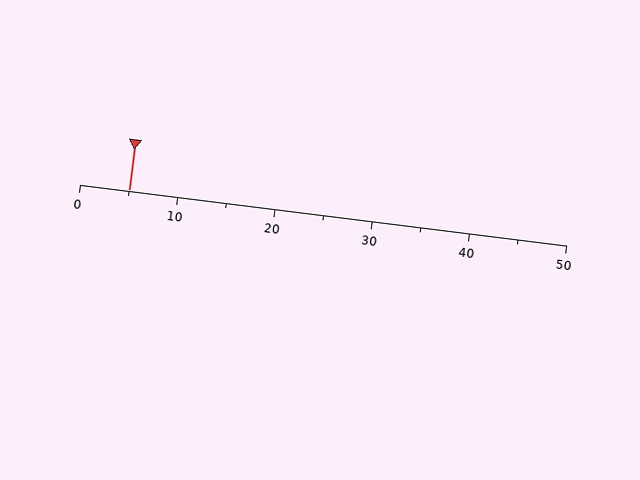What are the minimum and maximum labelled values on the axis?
The axis runs from 0 to 50.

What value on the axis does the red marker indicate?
The marker indicates approximately 5.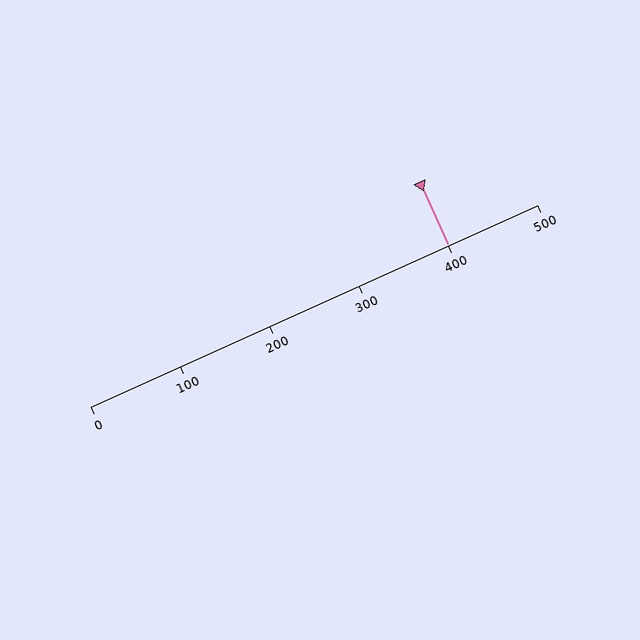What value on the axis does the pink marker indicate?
The marker indicates approximately 400.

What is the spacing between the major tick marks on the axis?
The major ticks are spaced 100 apart.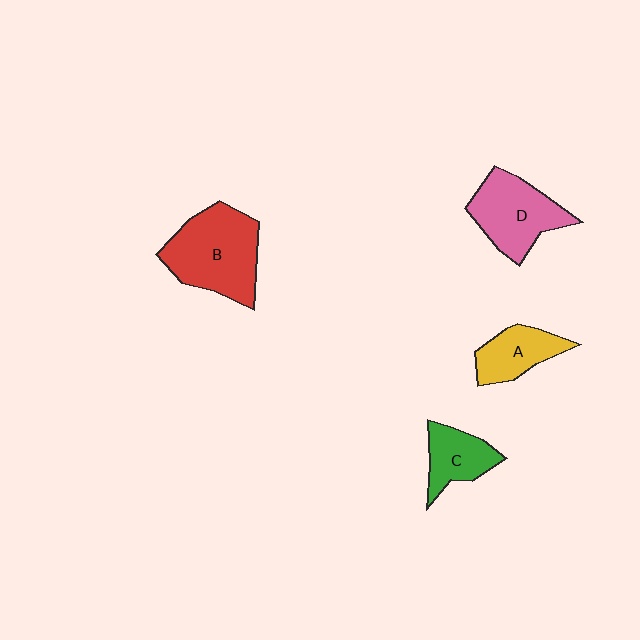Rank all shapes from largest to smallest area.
From largest to smallest: B (red), D (pink), A (yellow), C (green).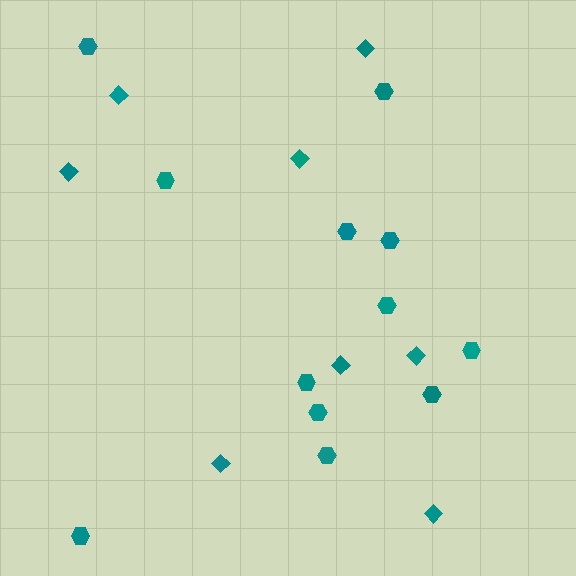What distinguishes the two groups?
There are 2 groups: one group of diamonds (8) and one group of hexagons (12).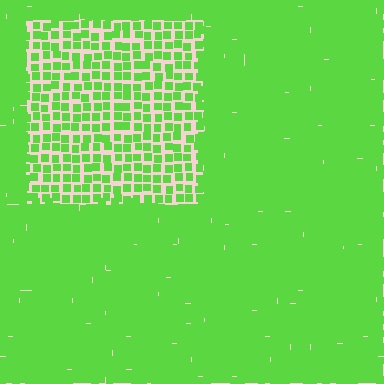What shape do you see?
I see a rectangle.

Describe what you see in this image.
The image contains small lime elements arranged at two different densities. A rectangle-shaped region is visible where the elements are less densely packed than the surrounding area.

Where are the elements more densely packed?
The elements are more densely packed outside the rectangle boundary.